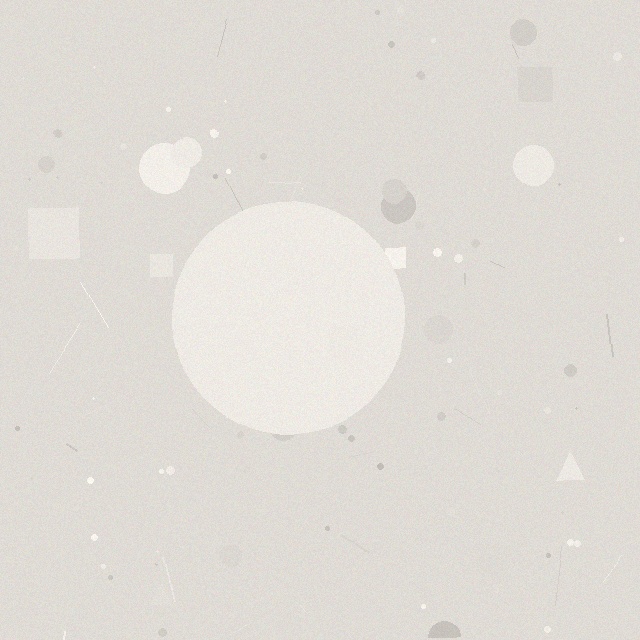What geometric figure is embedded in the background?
A circle is embedded in the background.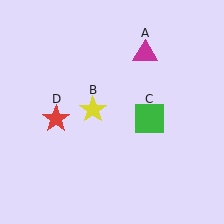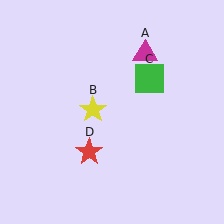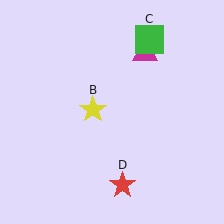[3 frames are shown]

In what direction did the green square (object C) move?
The green square (object C) moved up.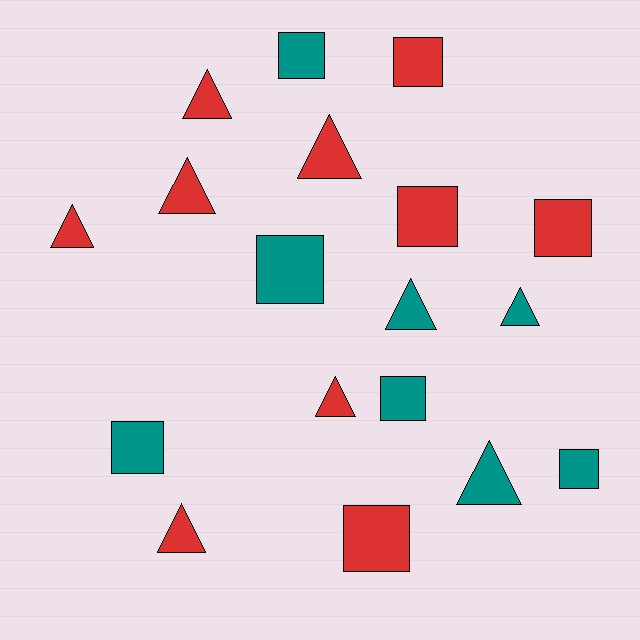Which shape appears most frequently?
Square, with 9 objects.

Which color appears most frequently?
Red, with 10 objects.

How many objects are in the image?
There are 18 objects.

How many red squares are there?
There are 4 red squares.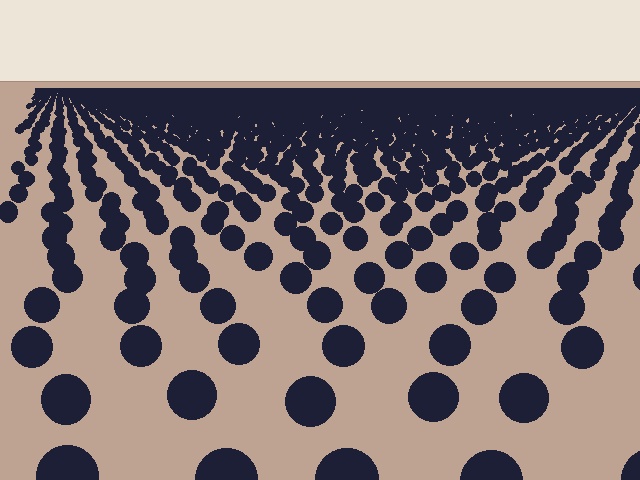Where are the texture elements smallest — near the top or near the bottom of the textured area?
Near the top.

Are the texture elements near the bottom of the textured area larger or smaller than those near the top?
Larger. Near the bottom, elements are closer to the viewer and appear at a bigger on-screen size.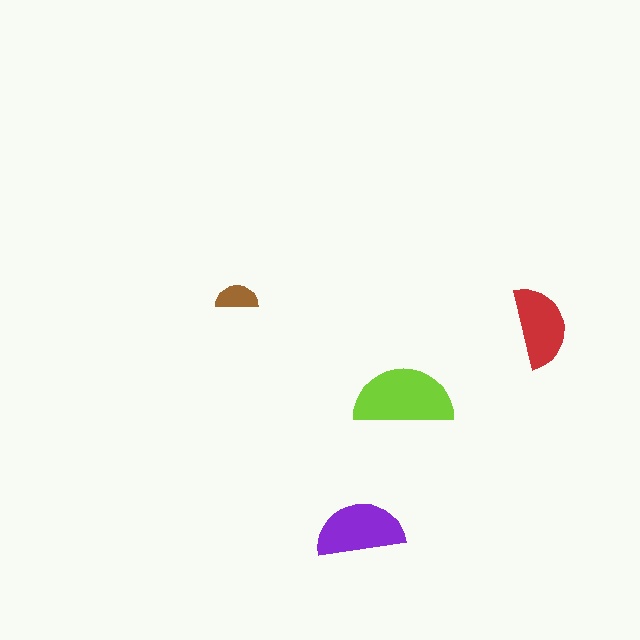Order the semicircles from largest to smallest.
the lime one, the purple one, the red one, the brown one.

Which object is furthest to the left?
The brown semicircle is leftmost.